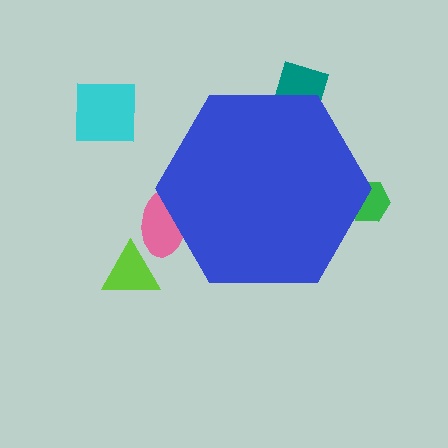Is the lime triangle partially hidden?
No, the lime triangle is fully visible.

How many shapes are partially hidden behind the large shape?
3 shapes are partially hidden.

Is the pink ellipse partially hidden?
Yes, the pink ellipse is partially hidden behind the blue hexagon.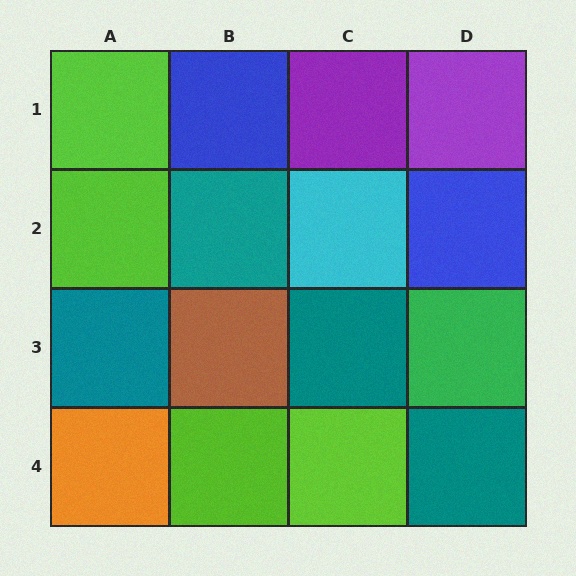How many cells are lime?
4 cells are lime.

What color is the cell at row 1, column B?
Blue.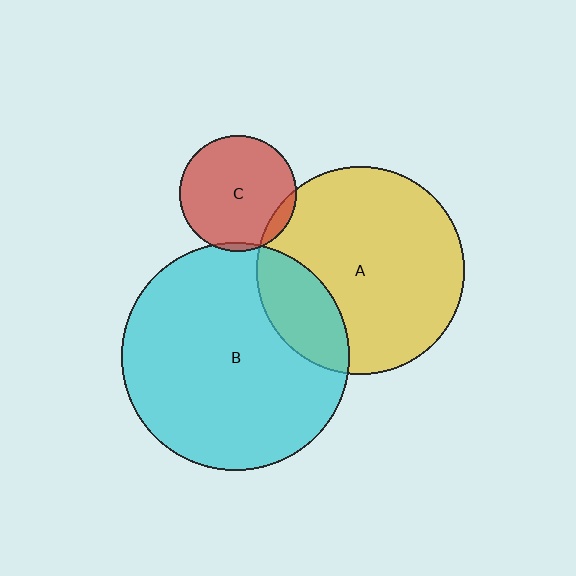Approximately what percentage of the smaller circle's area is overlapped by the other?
Approximately 10%.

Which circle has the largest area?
Circle B (cyan).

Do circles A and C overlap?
Yes.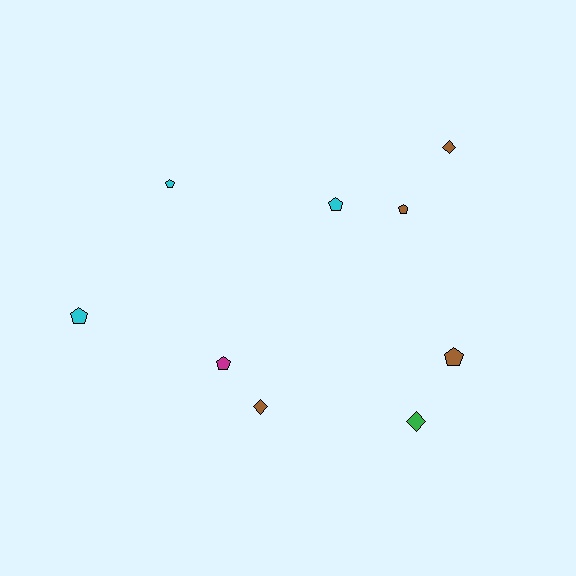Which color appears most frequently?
Brown, with 4 objects.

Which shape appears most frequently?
Pentagon, with 6 objects.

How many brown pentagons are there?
There are 2 brown pentagons.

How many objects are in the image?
There are 9 objects.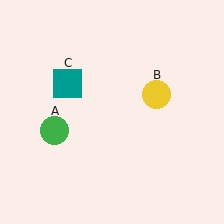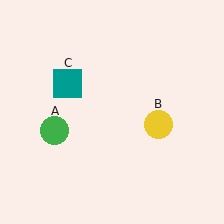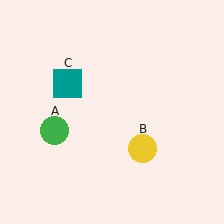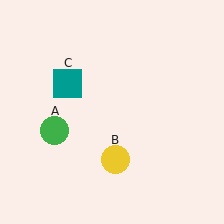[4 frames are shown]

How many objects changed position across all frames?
1 object changed position: yellow circle (object B).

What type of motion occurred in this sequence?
The yellow circle (object B) rotated clockwise around the center of the scene.